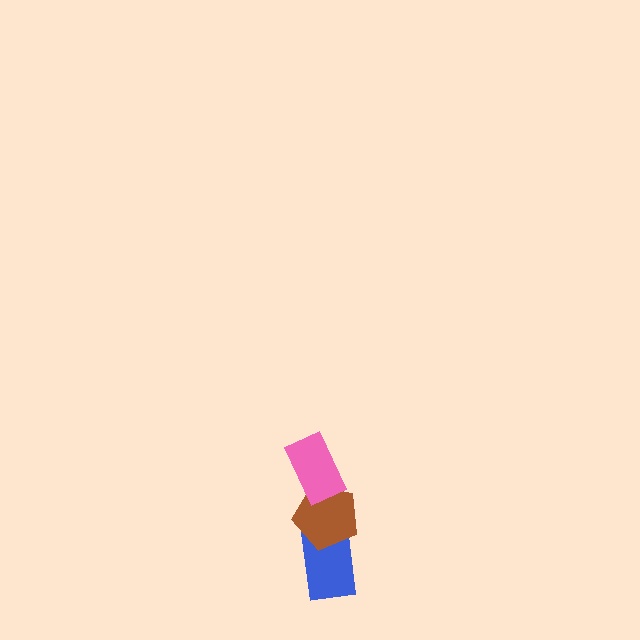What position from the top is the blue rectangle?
The blue rectangle is 3rd from the top.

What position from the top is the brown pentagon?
The brown pentagon is 2nd from the top.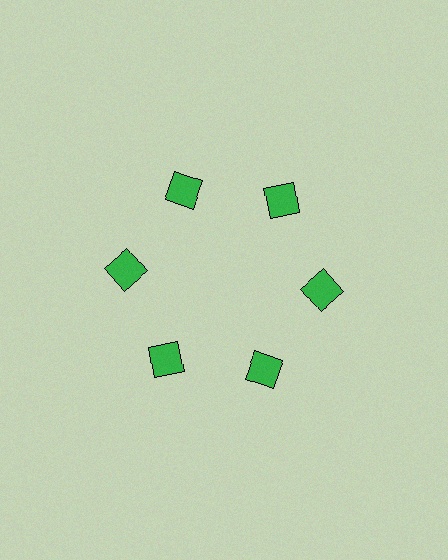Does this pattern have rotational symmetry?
Yes, this pattern has 6-fold rotational symmetry. It looks the same after rotating 60 degrees around the center.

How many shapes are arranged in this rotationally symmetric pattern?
There are 6 shapes, arranged in 6 groups of 1.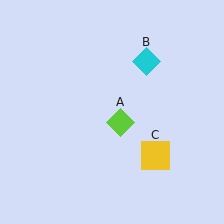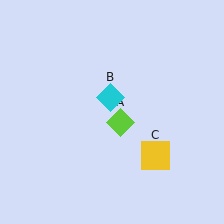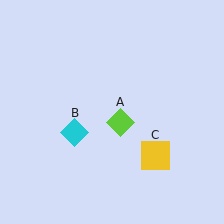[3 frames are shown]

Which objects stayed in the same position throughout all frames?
Lime diamond (object A) and yellow square (object C) remained stationary.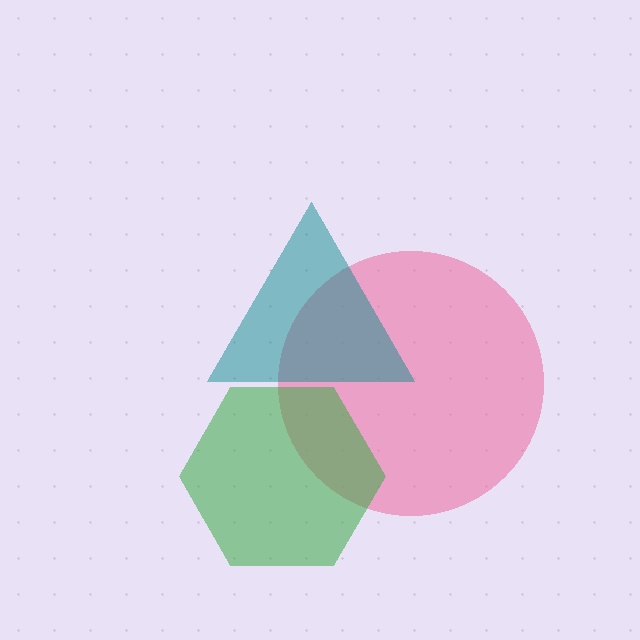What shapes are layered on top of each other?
The layered shapes are: a pink circle, a teal triangle, a green hexagon.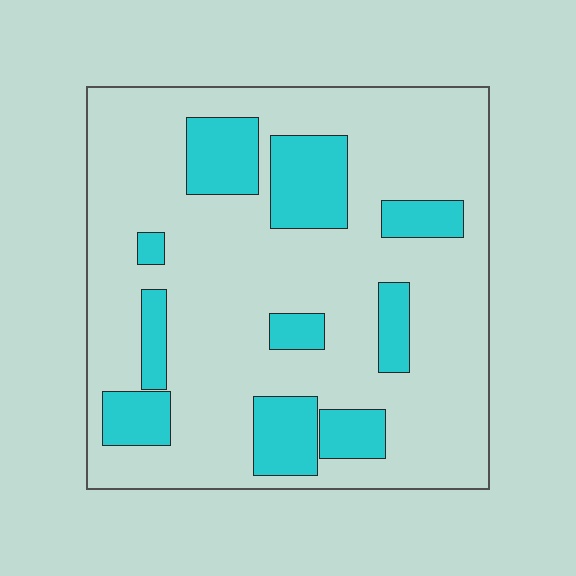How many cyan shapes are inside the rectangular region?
10.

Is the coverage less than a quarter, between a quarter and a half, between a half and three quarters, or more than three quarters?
Less than a quarter.